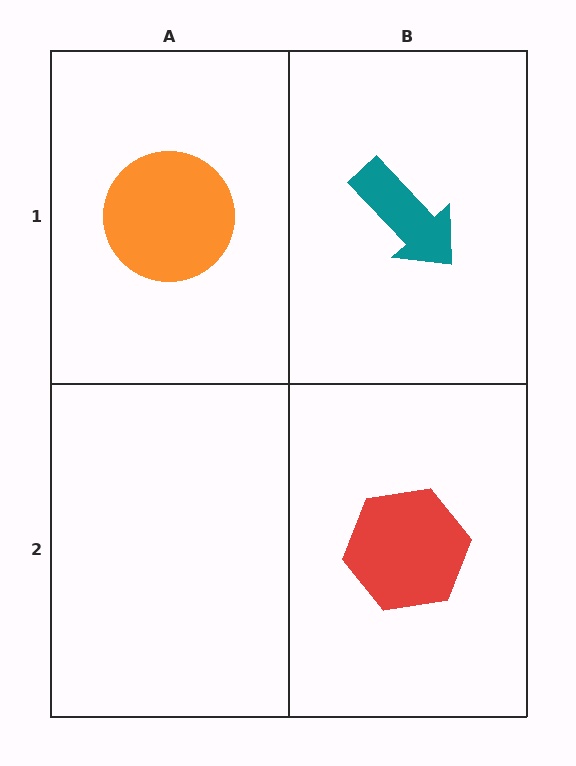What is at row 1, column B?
A teal arrow.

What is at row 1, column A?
An orange circle.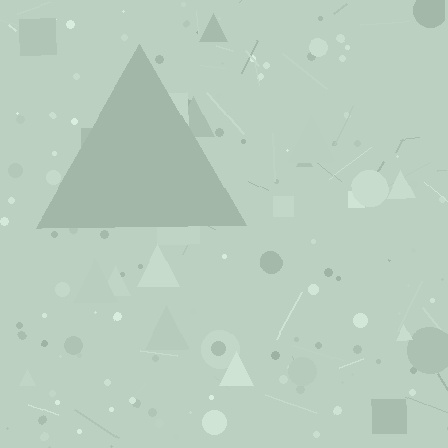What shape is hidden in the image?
A triangle is hidden in the image.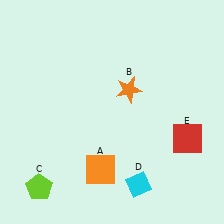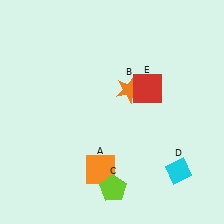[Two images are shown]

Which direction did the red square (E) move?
The red square (E) moved up.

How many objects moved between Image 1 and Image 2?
3 objects moved between the two images.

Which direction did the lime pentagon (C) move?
The lime pentagon (C) moved right.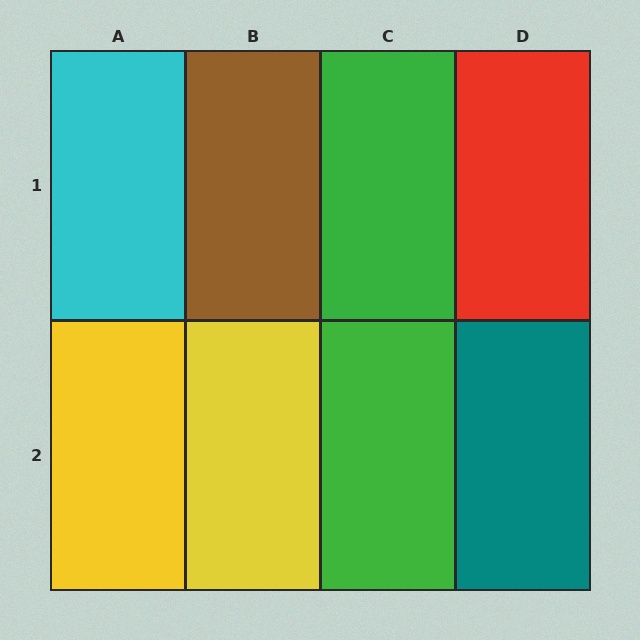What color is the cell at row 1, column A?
Cyan.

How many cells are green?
2 cells are green.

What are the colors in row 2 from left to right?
Yellow, yellow, green, teal.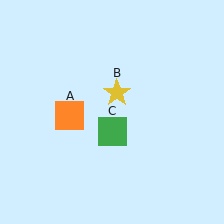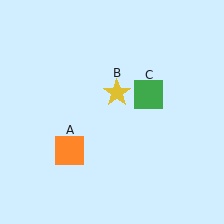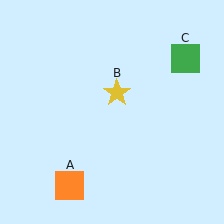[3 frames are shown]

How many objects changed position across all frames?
2 objects changed position: orange square (object A), green square (object C).